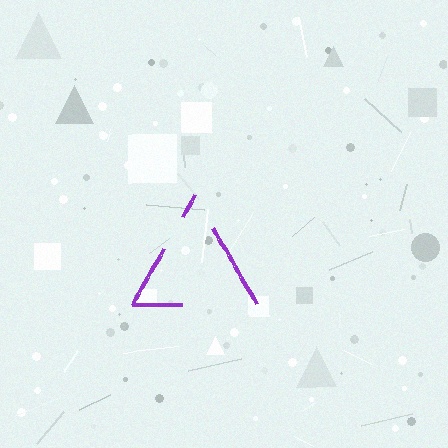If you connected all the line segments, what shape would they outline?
They would outline a triangle.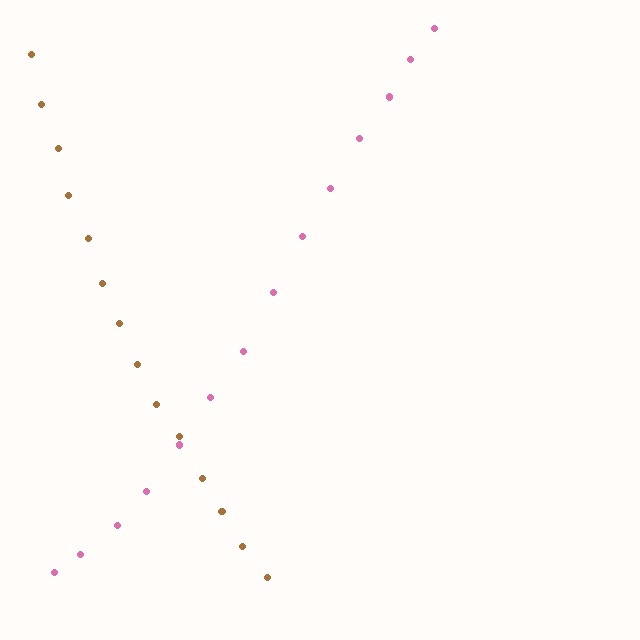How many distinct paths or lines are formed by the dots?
There are 2 distinct paths.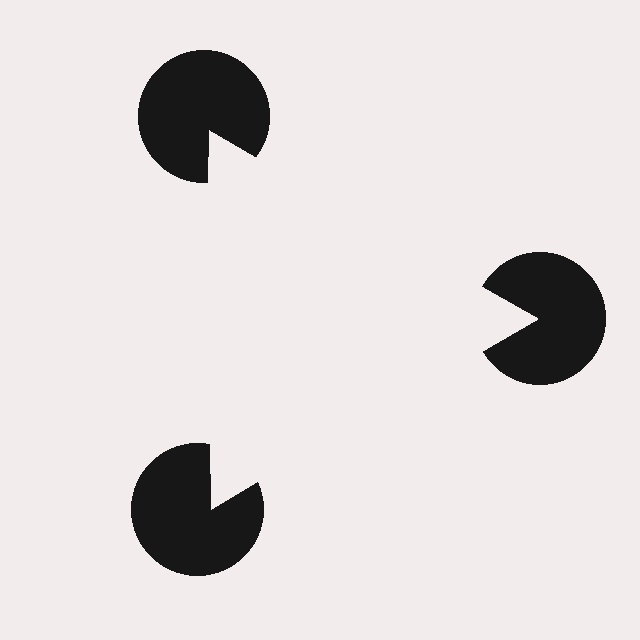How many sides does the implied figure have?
3 sides.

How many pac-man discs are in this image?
There are 3 — one at each vertex of the illusory triangle.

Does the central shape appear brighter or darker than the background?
It typically appears slightly brighter than the background, even though no actual brightness change is drawn.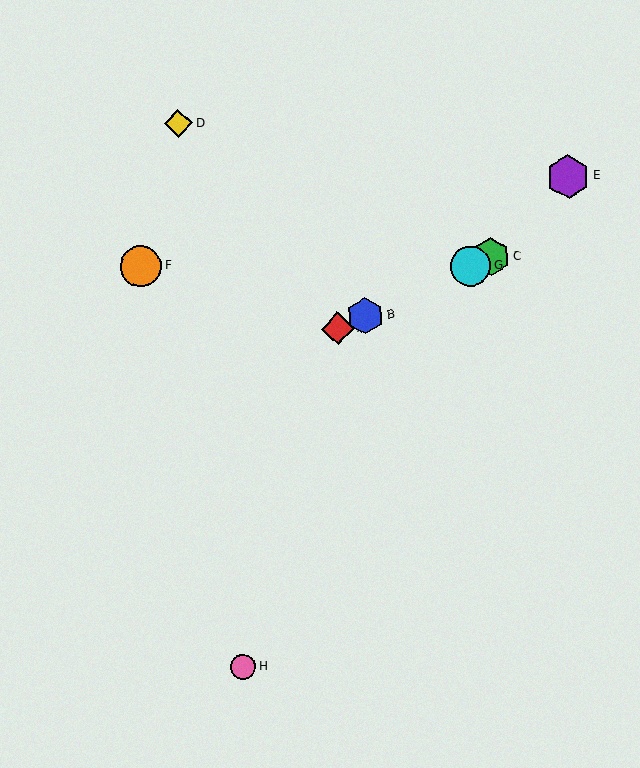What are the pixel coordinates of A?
Object A is at (338, 329).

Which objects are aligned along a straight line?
Objects A, B, C, G are aligned along a straight line.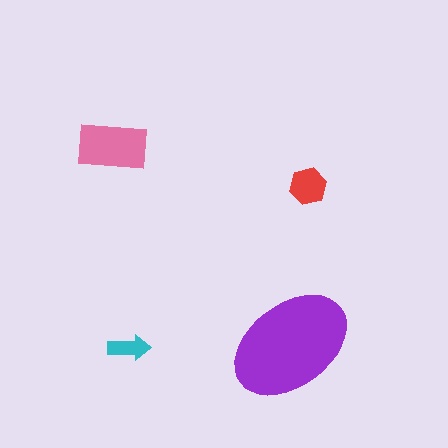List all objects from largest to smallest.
The purple ellipse, the pink rectangle, the red hexagon, the cyan arrow.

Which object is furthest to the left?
The pink rectangle is leftmost.